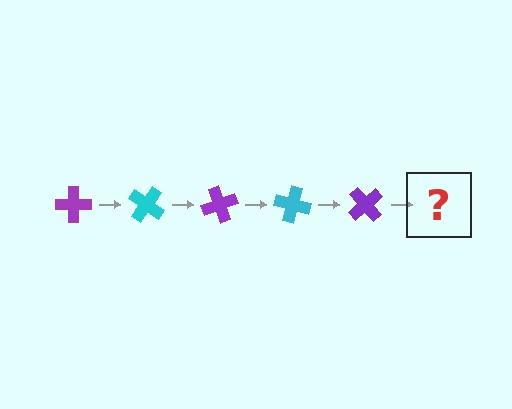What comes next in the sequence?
The next element should be a cyan cross, rotated 175 degrees from the start.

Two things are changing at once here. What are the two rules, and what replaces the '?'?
The two rules are that it rotates 35 degrees each step and the color cycles through purple and cyan. The '?' should be a cyan cross, rotated 175 degrees from the start.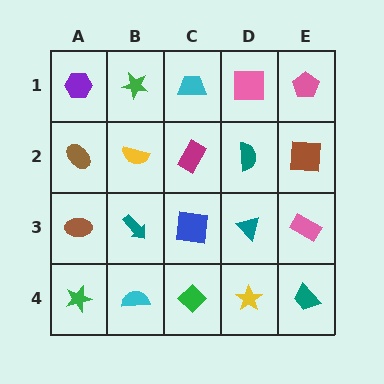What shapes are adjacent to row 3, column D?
A teal semicircle (row 2, column D), a yellow star (row 4, column D), a blue square (row 3, column C), a pink rectangle (row 3, column E).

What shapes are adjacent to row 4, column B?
A teal arrow (row 3, column B), a green star (row 4, column A), a green diamond (row 4, column C).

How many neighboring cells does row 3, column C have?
4.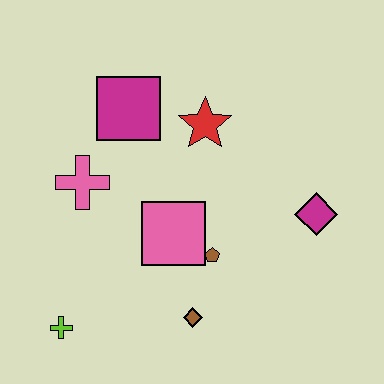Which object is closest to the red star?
The magenta square is closest to the red star.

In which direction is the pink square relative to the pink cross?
The pink square is to the right of the pink cross.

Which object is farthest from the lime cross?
The magenta diamond is farthest from the lime cross.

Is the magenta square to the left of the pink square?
Yes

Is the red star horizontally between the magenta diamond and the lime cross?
Yes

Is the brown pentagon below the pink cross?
Yes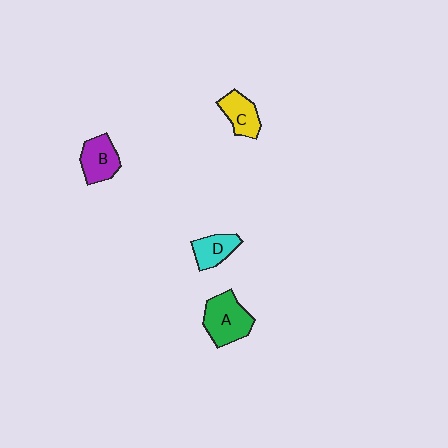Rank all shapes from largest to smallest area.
From largest to smallest: A (green), B (purple), C (yellow), D (cyan).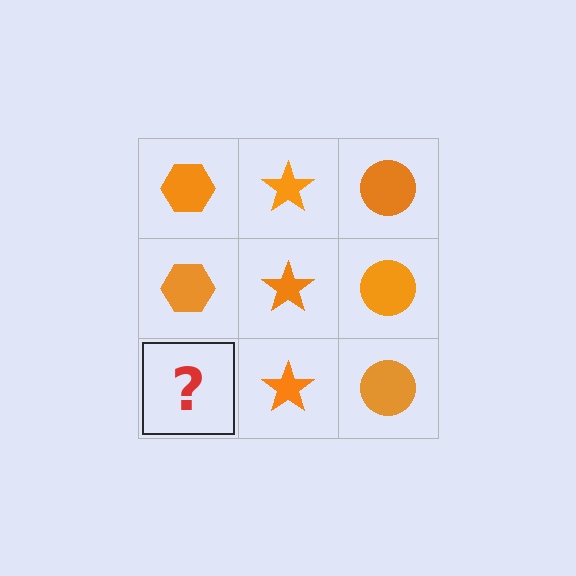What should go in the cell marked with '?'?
The missing cell should contain an orange hexagon.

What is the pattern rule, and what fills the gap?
The rule is that each column has a consistent shape. The gap should be filled with an orange hexagon.